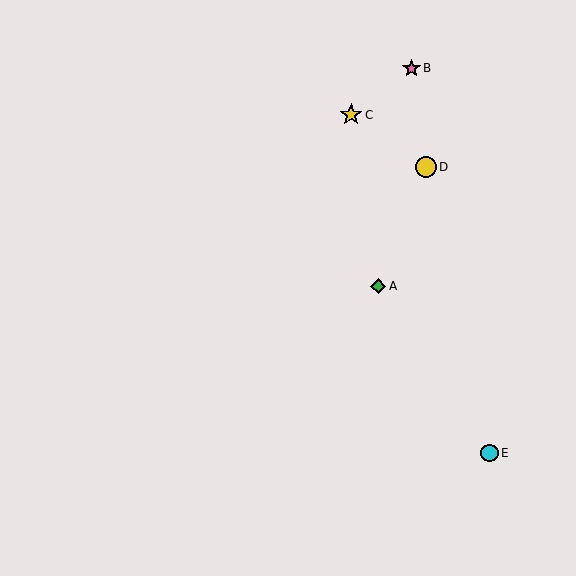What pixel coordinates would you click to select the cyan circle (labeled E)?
Click at (490, 453) to select the cyan circle E.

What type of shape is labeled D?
Shape D is a yellow circle.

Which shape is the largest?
The yellow star (labeled C) is the largest.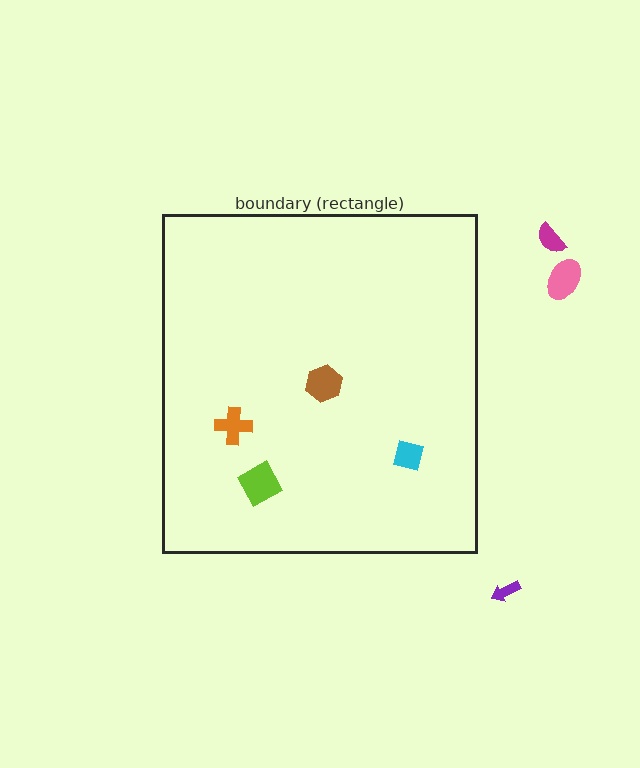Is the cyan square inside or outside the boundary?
Inside.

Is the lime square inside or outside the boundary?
Inside.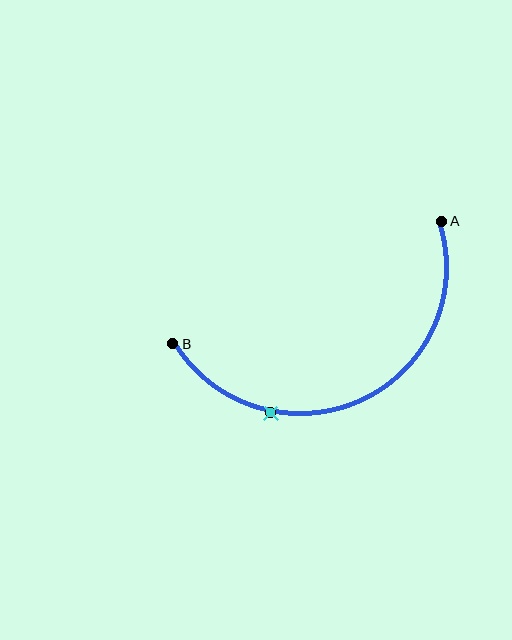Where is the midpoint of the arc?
The arc midpoint is the point on the curve farthest from the straight line joining A and B. It sits below that line.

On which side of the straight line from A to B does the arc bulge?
The arc bulges below the straight line connecting A and B.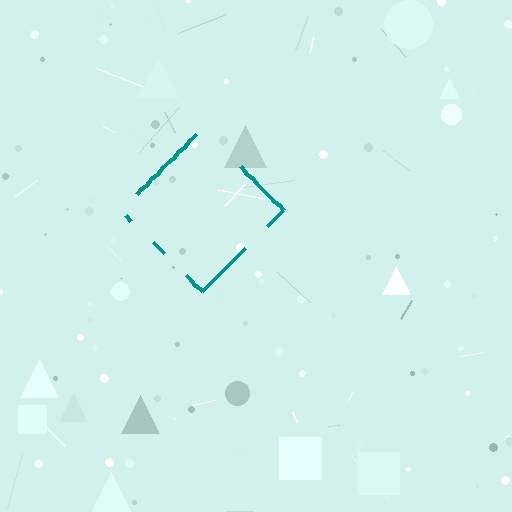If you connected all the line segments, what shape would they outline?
They would outline a diamond.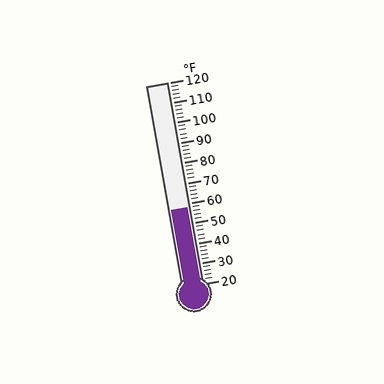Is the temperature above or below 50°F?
The temperature is above 50°F.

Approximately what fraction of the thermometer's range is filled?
The thermometer is filled to approximately 40% of its range.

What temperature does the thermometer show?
The thermometer shows approximately 58°F.